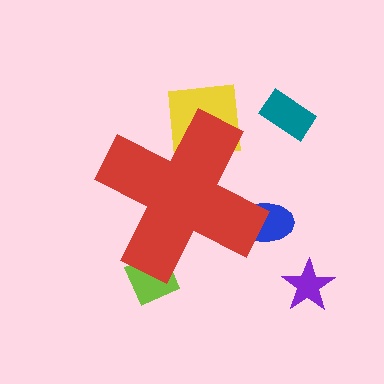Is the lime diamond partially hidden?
Yes, the lime diamond is partially hidden behind the red cross.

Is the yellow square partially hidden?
Yes, the yellow square is partially hidden behind the red cross.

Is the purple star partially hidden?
No, the purple star is fully visible.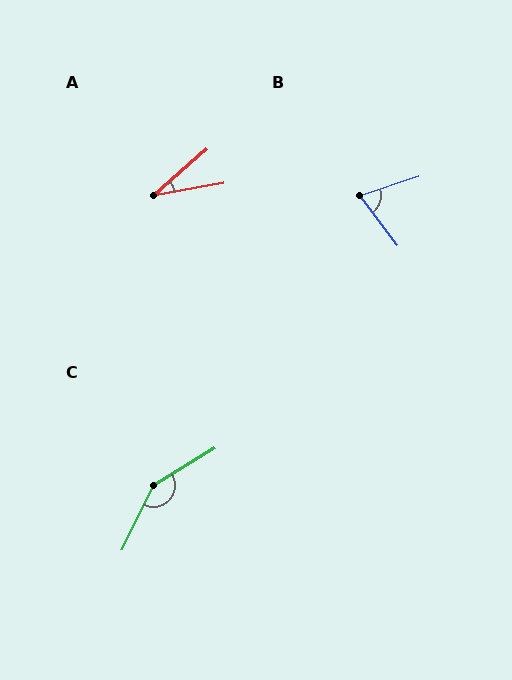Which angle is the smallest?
A, at approximately 31 degrees.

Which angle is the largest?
C, at approximately 147 degrees.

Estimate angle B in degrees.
Approximately 71 degrees.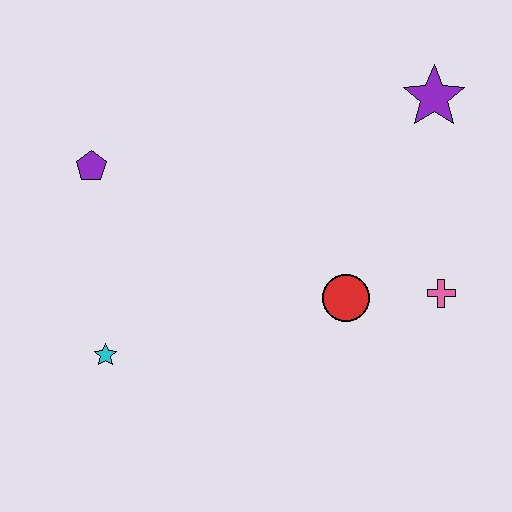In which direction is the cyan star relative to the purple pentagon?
The cyan star is below the purple pentagon.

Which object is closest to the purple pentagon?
The cyan star is closest to the purple pentagon.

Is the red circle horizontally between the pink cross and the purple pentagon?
Yes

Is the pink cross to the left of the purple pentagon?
No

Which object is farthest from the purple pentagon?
The pink cross is farthest from the purple pentagon.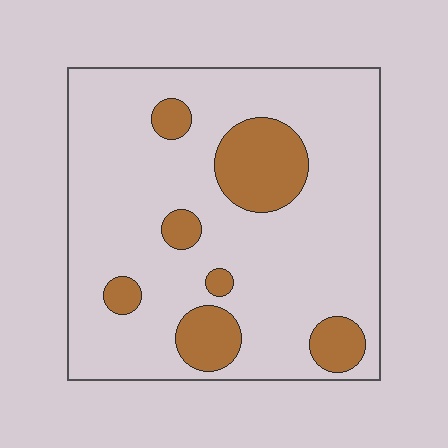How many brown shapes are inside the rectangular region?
7.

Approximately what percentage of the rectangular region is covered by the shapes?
Approximately 20%.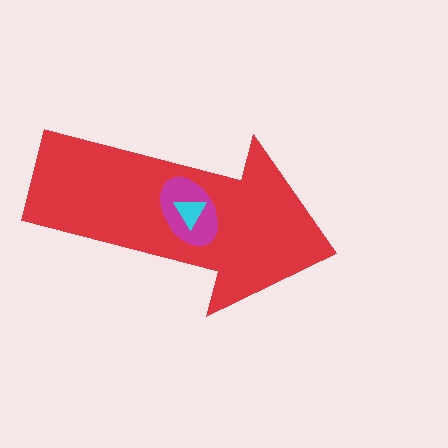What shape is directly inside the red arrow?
The magenta ellipse.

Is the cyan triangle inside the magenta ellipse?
Yes.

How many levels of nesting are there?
3.